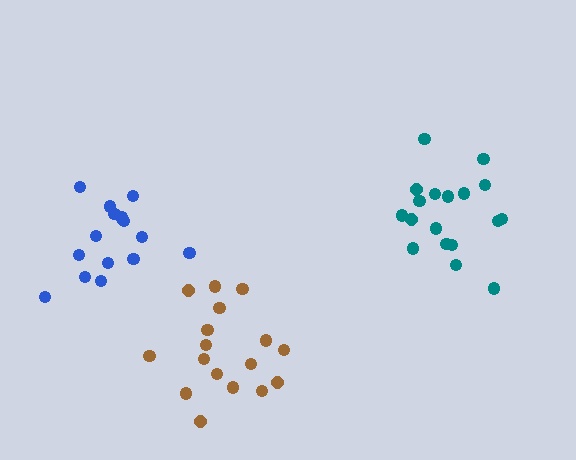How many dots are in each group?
Group 1: 17 dots, Group 2: 18 dots, Group 3: 17 dots (52 total).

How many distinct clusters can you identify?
There are 3 distinct clusters.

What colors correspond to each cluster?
The clusters are colored: blue, teal, brown.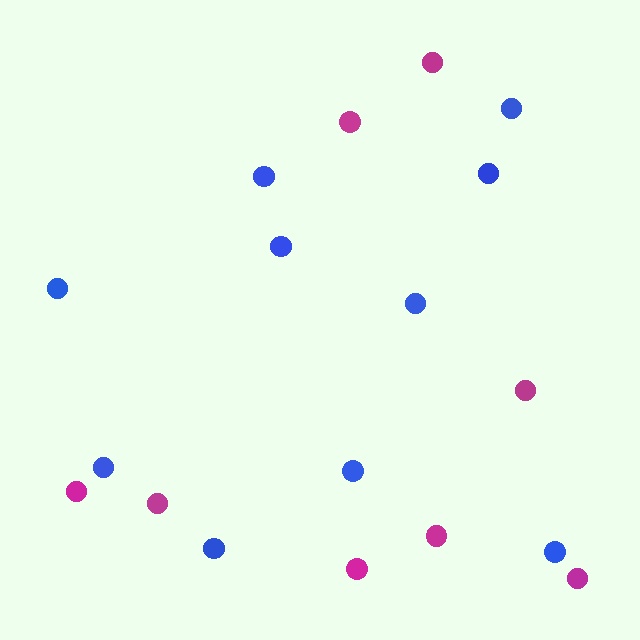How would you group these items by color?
There are 2 groups: one group of blue circles (10) and one group of magenta circles (8).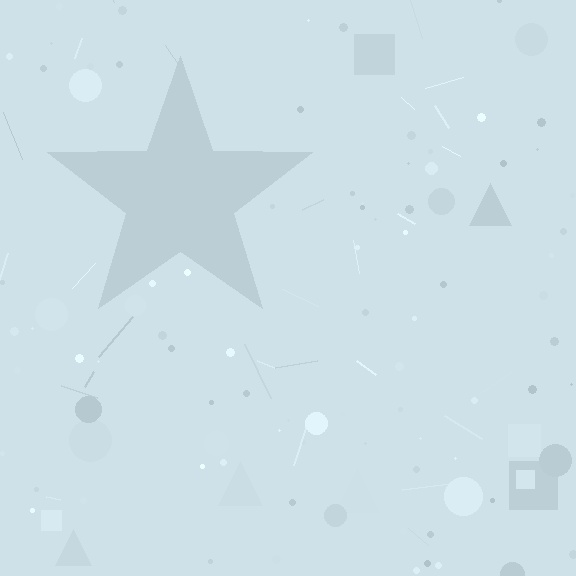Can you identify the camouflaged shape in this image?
The camouflaged shape is a star.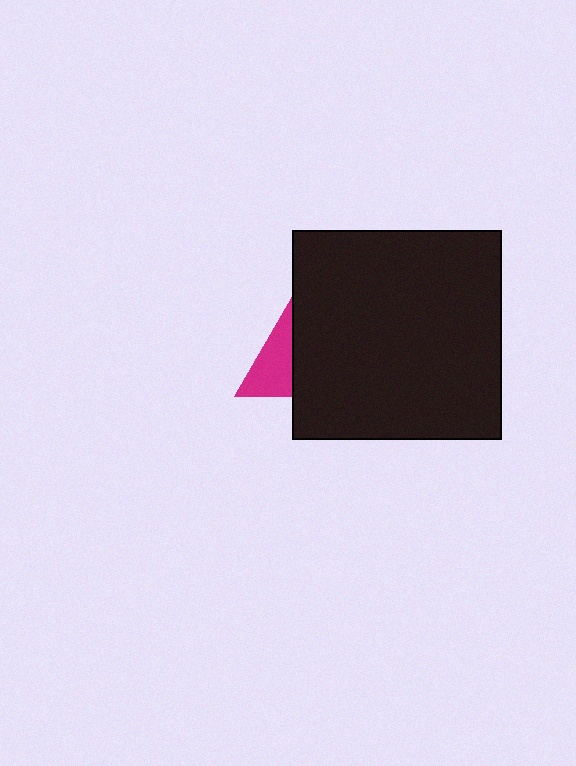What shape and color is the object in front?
The object in front is a black square.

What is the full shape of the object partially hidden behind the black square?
The partially hidden object is a magenta triangle.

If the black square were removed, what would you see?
You would see the complete magenta triangle.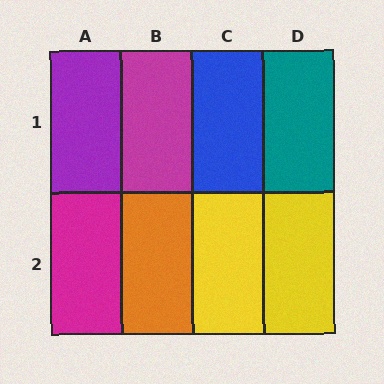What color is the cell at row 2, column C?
Yellow.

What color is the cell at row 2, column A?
Magenta.